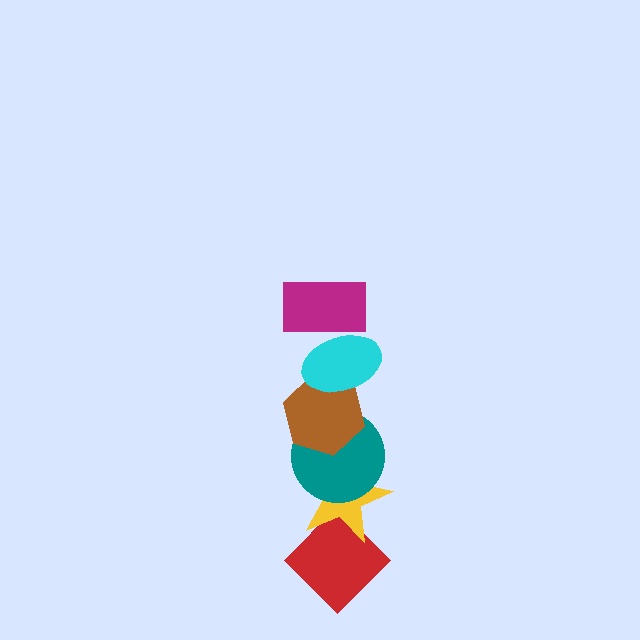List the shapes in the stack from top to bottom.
From top to bottom: the magenta rectangle, the cyan ellipse, the brown hexagon, the teal circle, the yellow star, the red diamond.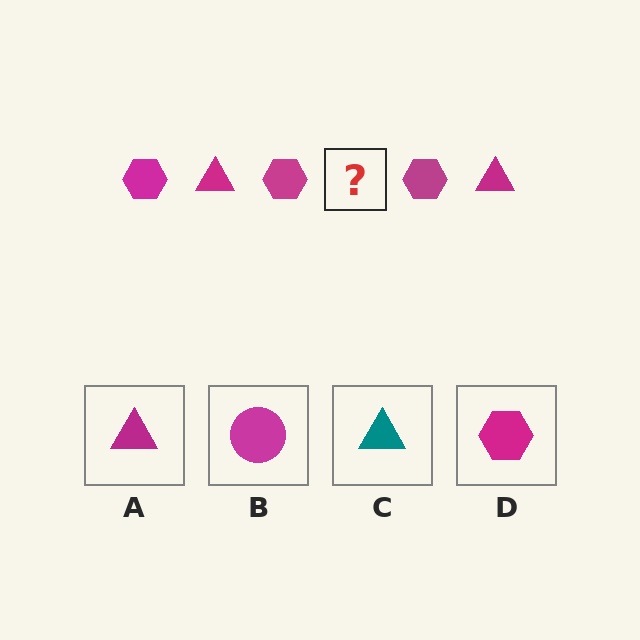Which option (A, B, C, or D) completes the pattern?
A.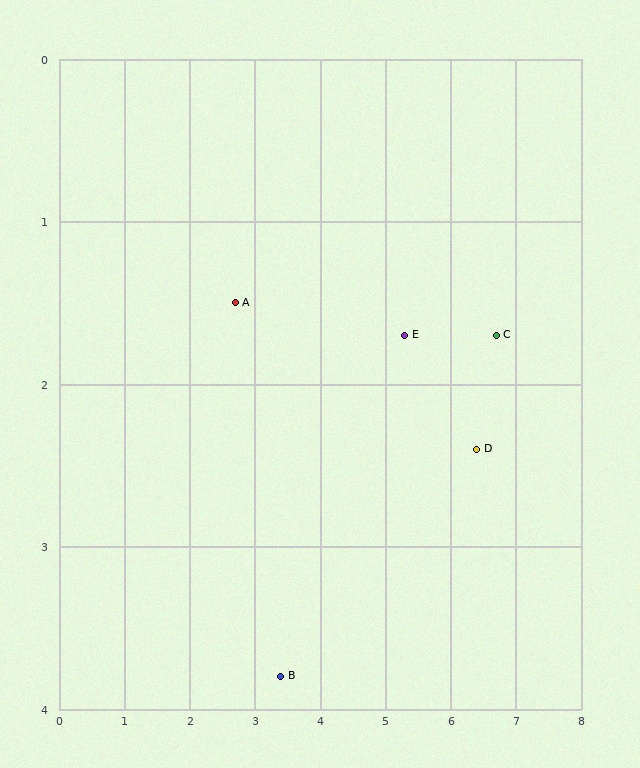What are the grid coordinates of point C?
Point C is at approximately (6.7, 1.7).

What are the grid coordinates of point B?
Point B is at approximately (3.4, 3.8).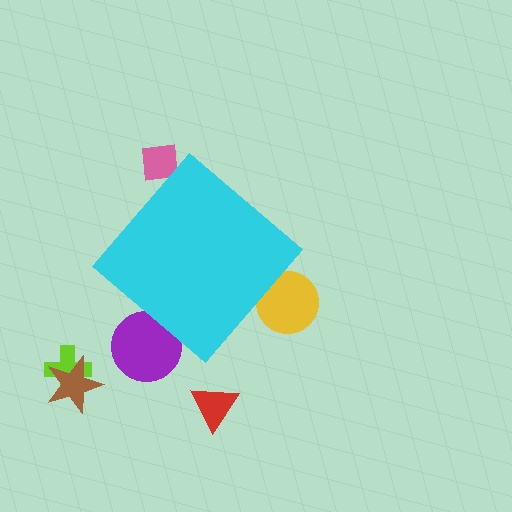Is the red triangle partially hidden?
No, the red triangle is fully visible.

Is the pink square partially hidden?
Yes, the pink square is partially hidden behind the cyan diamond.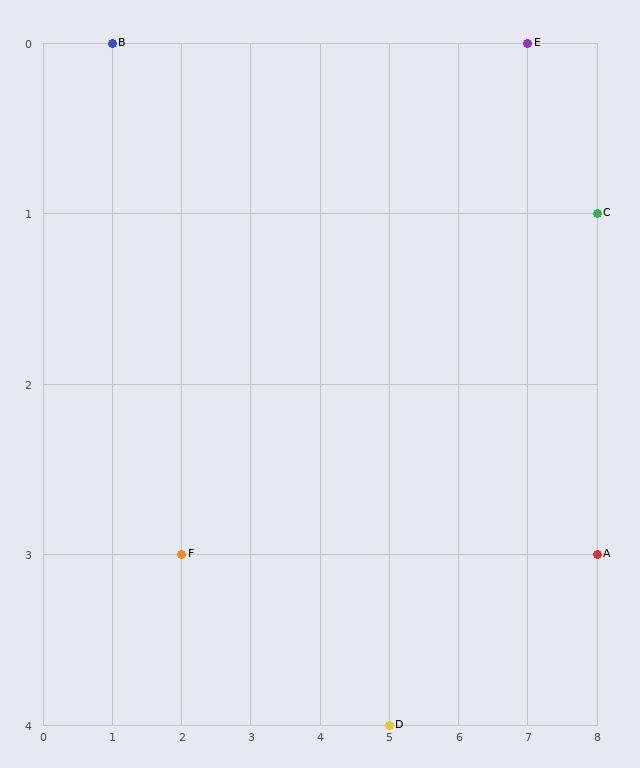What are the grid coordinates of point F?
Point F is at grid coordinates (2, 3).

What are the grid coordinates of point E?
Point E is at grid coordinates (7, 0).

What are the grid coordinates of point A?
Point A is at grid coordinates (8, 3).